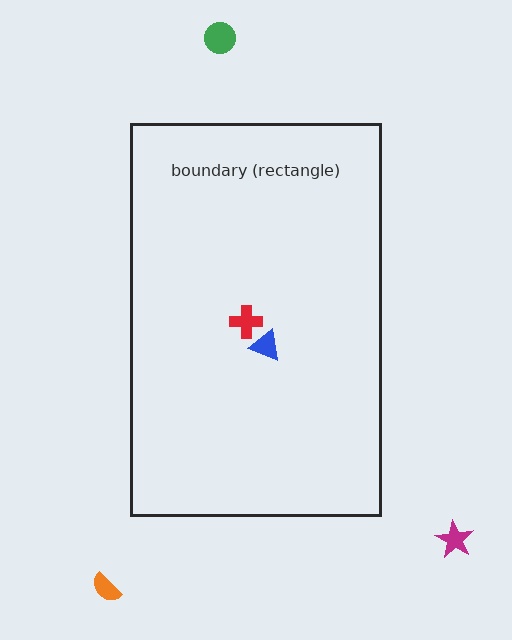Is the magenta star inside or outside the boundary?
Outside.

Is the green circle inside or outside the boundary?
Outside.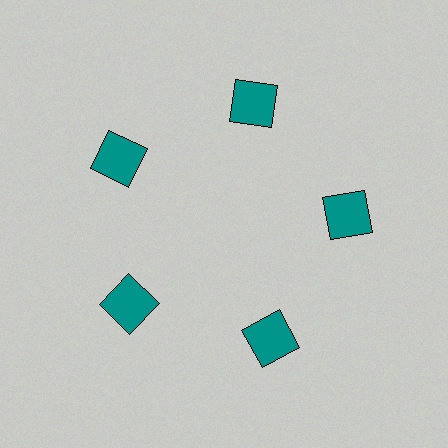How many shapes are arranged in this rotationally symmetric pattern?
There are 5 shapes, arranged in 5 groups of 1.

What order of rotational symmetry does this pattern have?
This pattern has 5-fold rotational symmetry.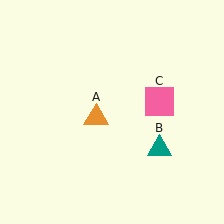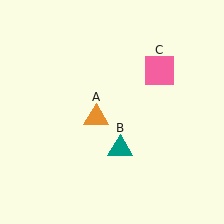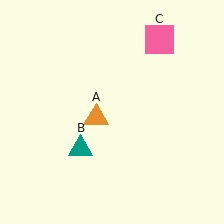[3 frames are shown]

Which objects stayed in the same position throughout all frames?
Orange triangle (object A) remained stationary.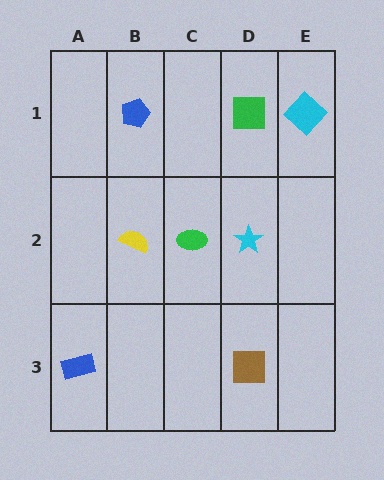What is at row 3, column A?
A blue rectangle.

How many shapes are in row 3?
2 shapes.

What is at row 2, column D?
A cyan star.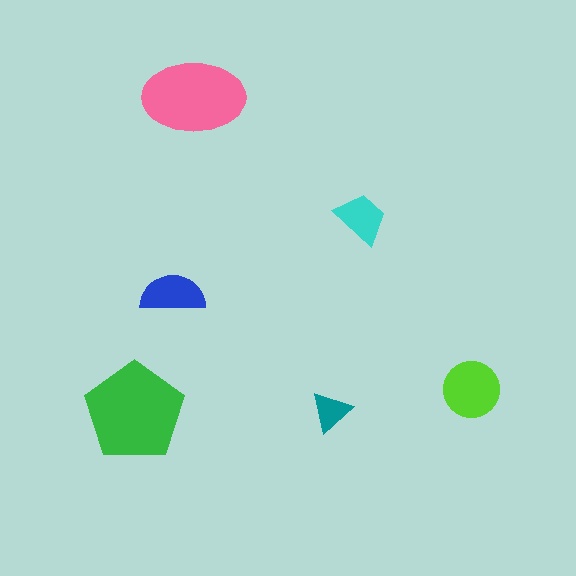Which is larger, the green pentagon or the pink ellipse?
The green pentagon.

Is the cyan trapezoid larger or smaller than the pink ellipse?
Smaller.